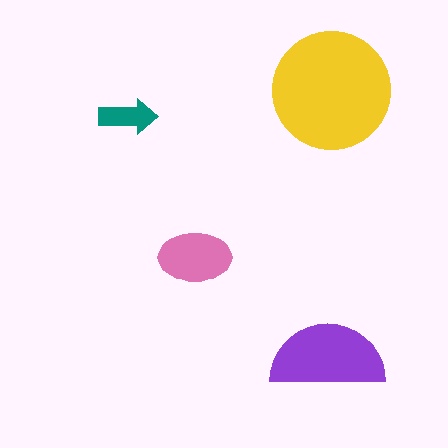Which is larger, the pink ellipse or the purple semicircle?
The purple semicircle.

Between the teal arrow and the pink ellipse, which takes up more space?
The pink ellipse.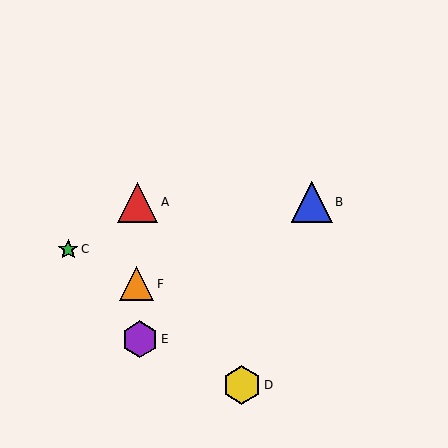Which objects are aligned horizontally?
Objects A, B are aligned horizontally.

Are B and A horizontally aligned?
Yes, both are at y≈202.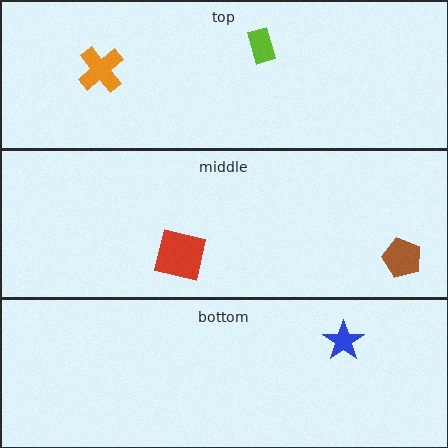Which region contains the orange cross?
The top region.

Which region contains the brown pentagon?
The middle region.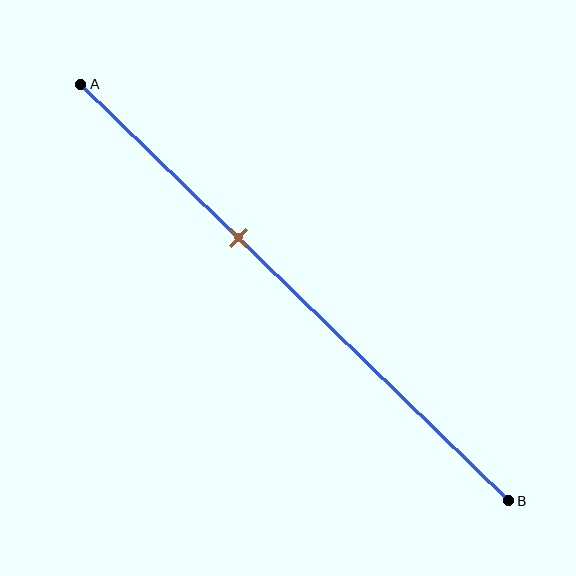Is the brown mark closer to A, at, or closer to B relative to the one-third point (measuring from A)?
The brown mark is closer to point B than the one-third point of segment AB.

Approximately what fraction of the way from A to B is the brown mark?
The brown mark is approximately 35% of the way from A to B.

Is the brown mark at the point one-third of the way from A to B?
No, the mark is at about 35% from A, not at the 33% one-third point.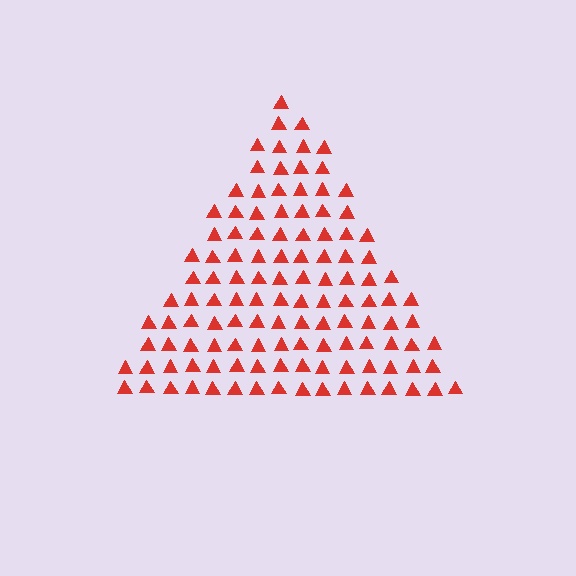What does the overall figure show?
The overall figure shows a triangle.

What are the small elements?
The small elements are triangles.